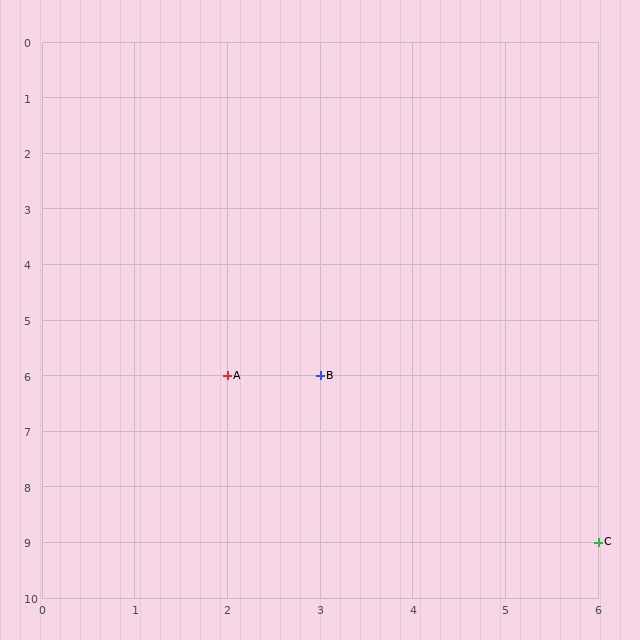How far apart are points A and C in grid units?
Points A and C are 4 columns and 3 rows apart (about 5.0 grid units diagonally).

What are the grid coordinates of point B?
Point B is at grid coordinates (3, 6).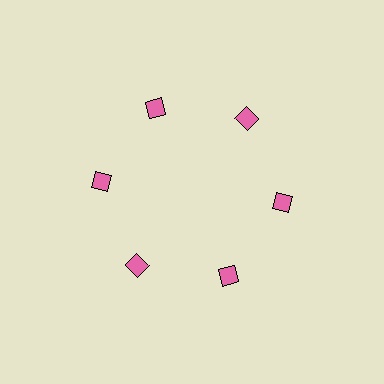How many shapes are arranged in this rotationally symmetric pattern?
There are 6 shapes, arranged in 6 groups of 1.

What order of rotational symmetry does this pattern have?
This pattern has 6-fold rotational symmetry.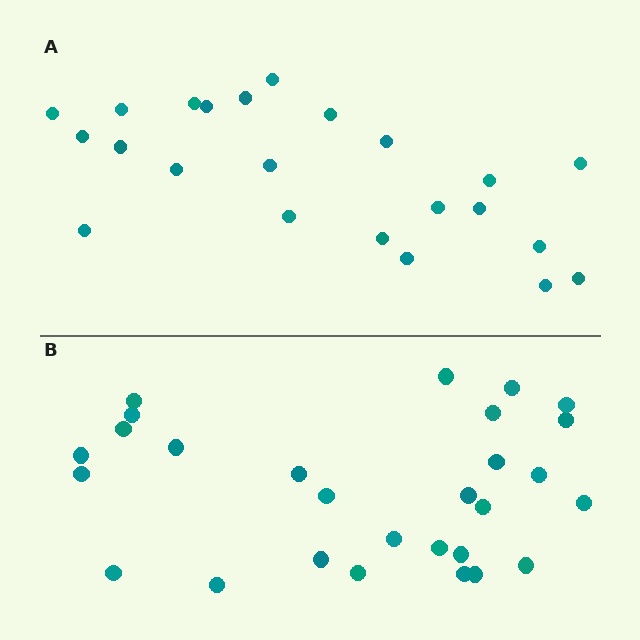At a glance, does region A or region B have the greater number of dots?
Region B (the bottom region) has more dots.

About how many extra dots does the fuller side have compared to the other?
Region B has about 5 more dots than region A.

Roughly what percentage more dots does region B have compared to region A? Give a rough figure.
About 20% more.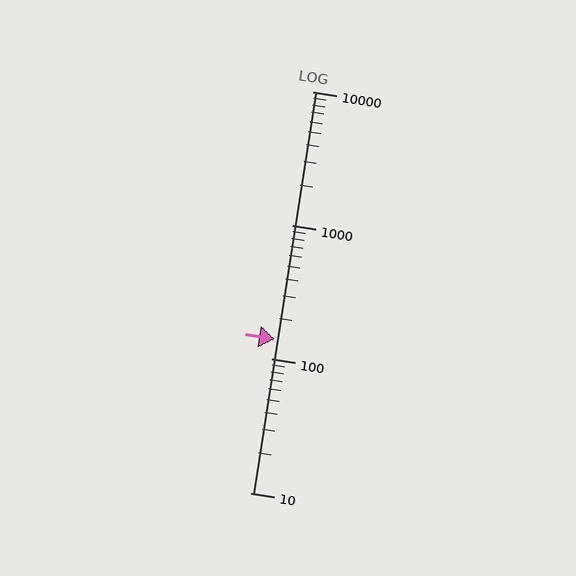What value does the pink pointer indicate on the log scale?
The pointer indicates approximately 140.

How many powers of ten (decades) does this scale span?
The scale spans 3 decades, from 10 to 10000.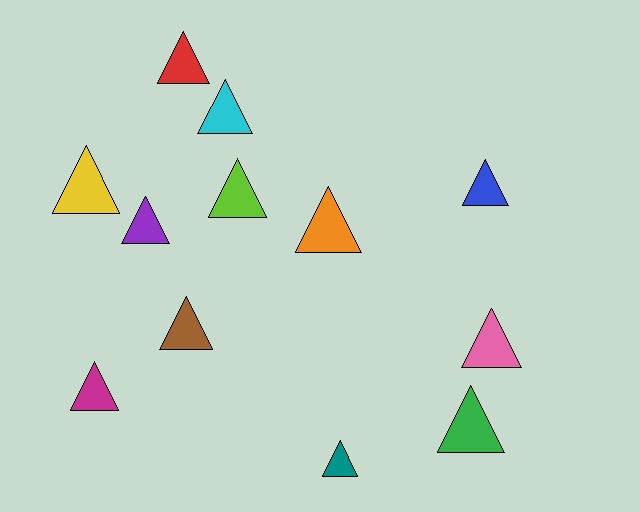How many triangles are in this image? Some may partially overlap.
There are 12 triangles.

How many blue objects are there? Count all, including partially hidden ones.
There is 1 blue object.